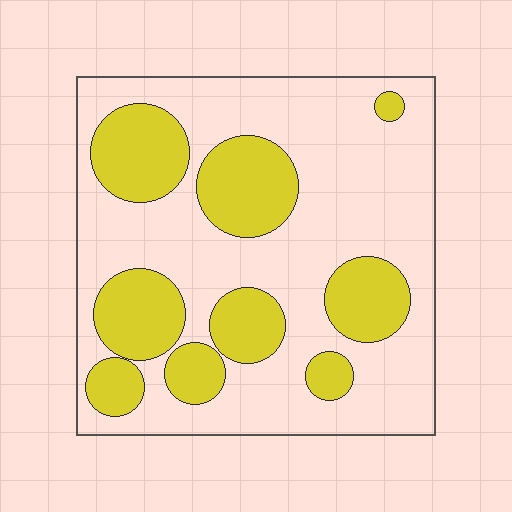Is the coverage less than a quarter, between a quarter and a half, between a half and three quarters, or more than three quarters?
Between a quarter and a half.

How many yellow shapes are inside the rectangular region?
9.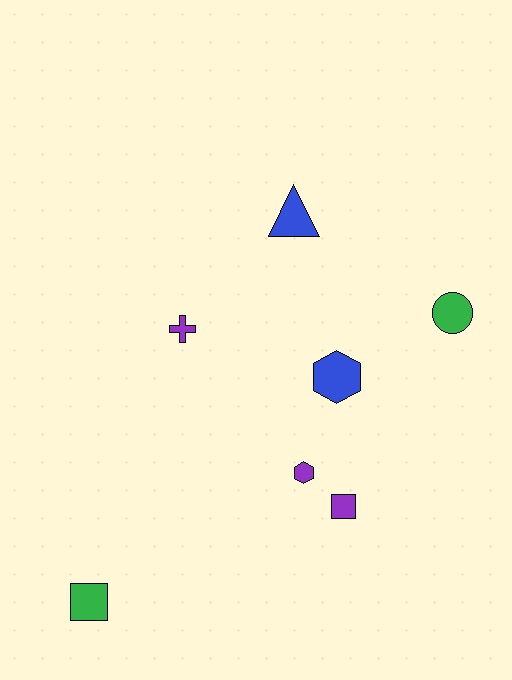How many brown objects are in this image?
There are no brown objects.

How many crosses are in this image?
There is 1 cross.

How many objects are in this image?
There are 7 objects.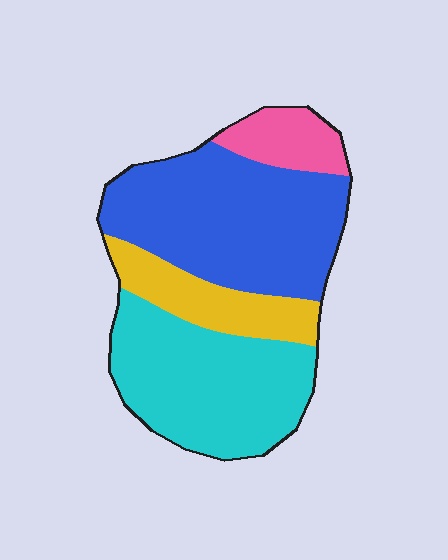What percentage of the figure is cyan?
Cyan covers about 35% of the figure.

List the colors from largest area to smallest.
From largest to smallest: blue, cyan, yellow, pink.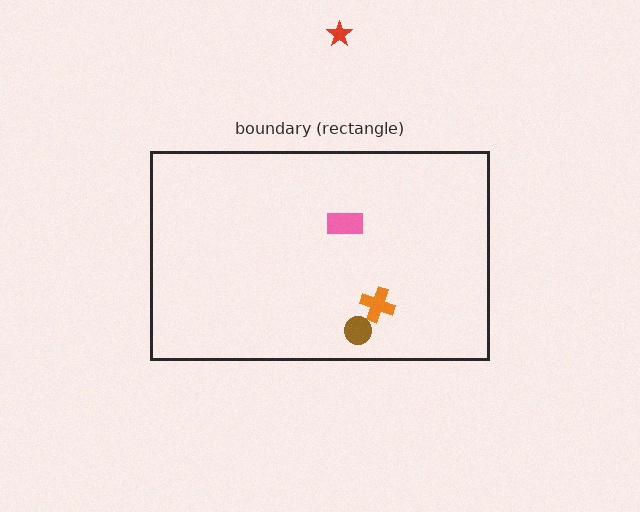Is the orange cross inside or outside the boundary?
Inside.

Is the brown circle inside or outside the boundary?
Inside.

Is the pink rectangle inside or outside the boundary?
Inside.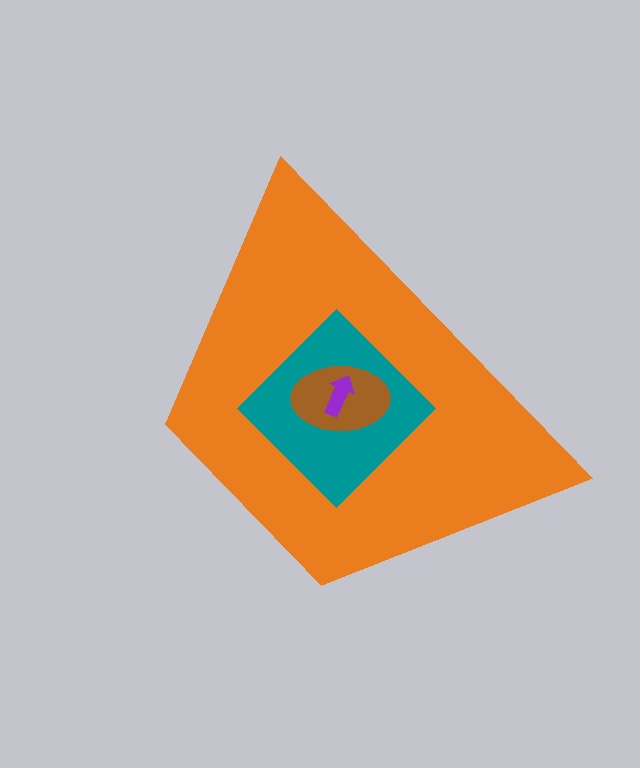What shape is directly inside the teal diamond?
The brown ellipse.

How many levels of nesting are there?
4.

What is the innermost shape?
The purple arrow.